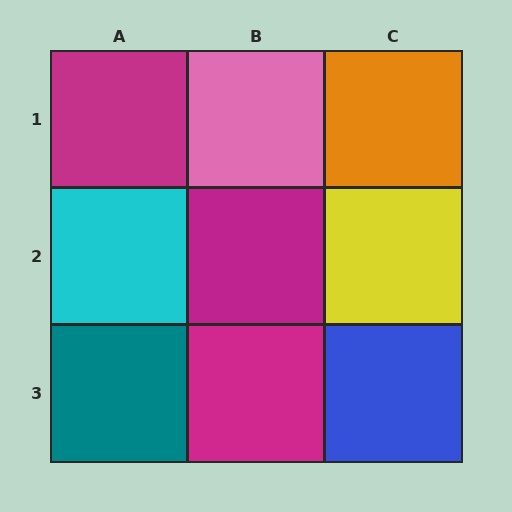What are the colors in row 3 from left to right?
Teal, magenta, blue.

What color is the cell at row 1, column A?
Magenta.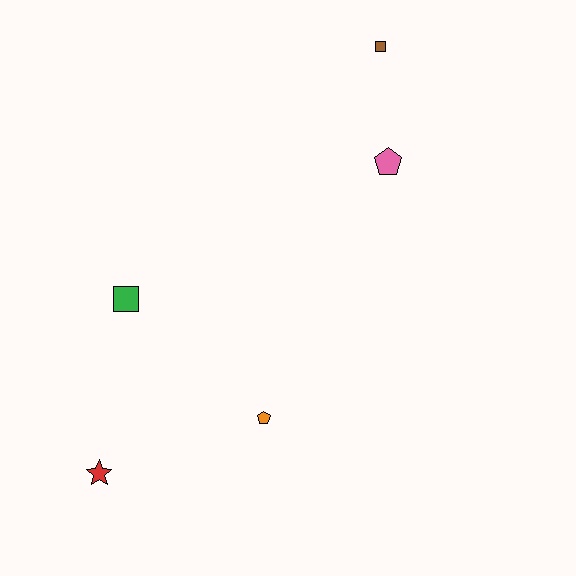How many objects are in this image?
There are 5 objects.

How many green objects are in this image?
There is 1 green object.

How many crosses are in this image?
There are no crosses.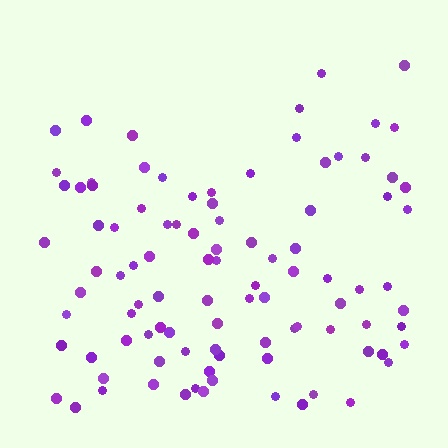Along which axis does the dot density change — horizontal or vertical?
Vertical.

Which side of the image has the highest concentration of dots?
The bottom.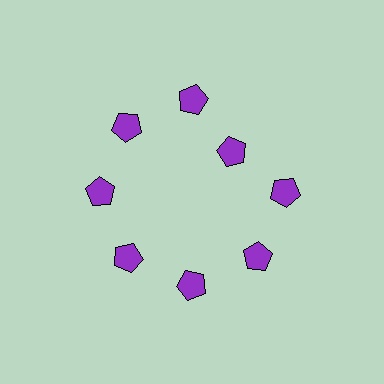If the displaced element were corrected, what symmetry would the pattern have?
It would have 8-fold rotational symmetry — the pattern would map onto itself every 45 degrees.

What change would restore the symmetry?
The symmetry would be restored by moving it outward, back onto the ring so that all 8 pentagons sit at equal angles and equal distance from the center.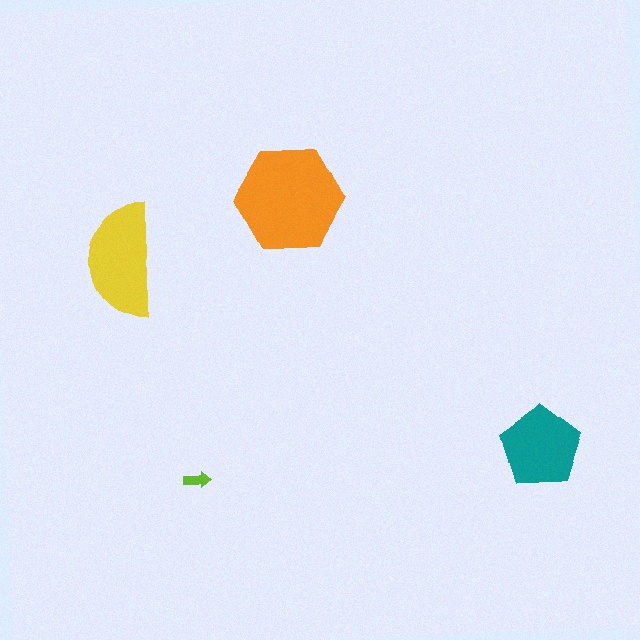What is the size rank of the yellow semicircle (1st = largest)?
2nd.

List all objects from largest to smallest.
The orange hexagon, the yellow semicircle, the teal pentagon, the lime arrow.